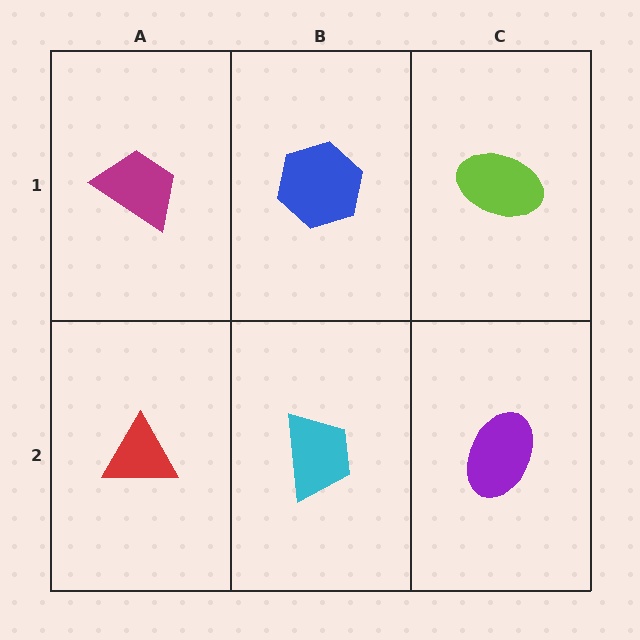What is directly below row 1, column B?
A cyan trapezoid.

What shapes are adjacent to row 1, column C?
A purple ellipse (row 2, column C), a blue hexagon (row 1, column B).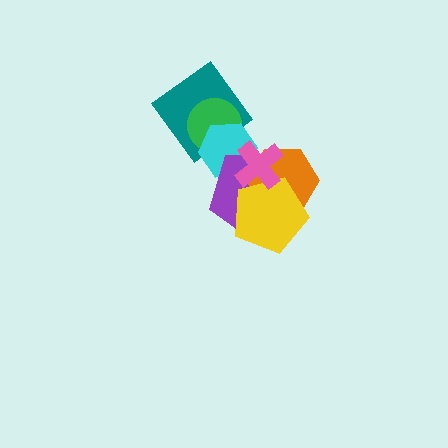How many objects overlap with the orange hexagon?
3 objects overlap with the orange hexagon.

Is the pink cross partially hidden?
No, no other shape covers it.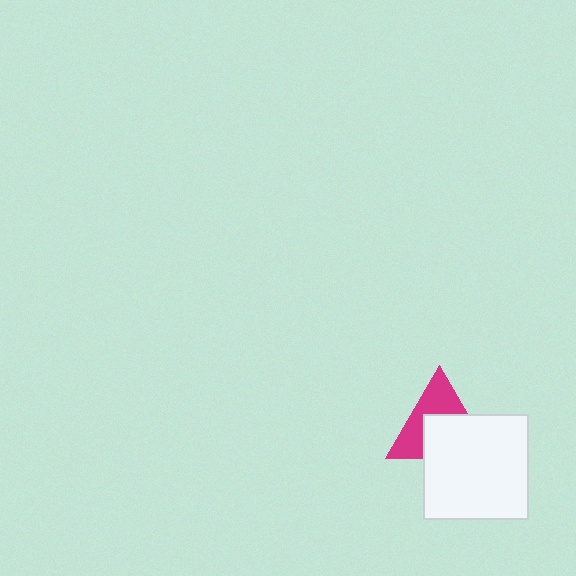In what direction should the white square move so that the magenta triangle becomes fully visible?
The white square should move down. That is the shortest direction to clear the overlap and leave the magenta triangle fully visible.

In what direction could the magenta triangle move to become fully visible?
The magenta triangle could move up. That would shift it out from behind the white square entirely.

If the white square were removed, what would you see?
You would see the complete magenta triangle.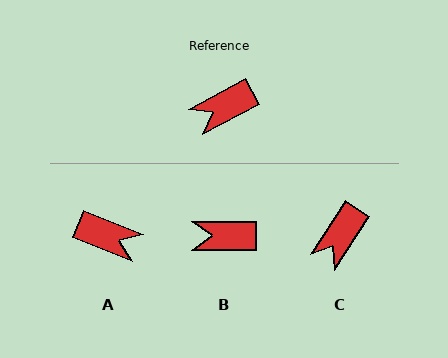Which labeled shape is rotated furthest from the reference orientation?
A, about 130 degrees away.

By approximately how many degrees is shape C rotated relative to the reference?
Approximately 28 degrees counter-clockwise.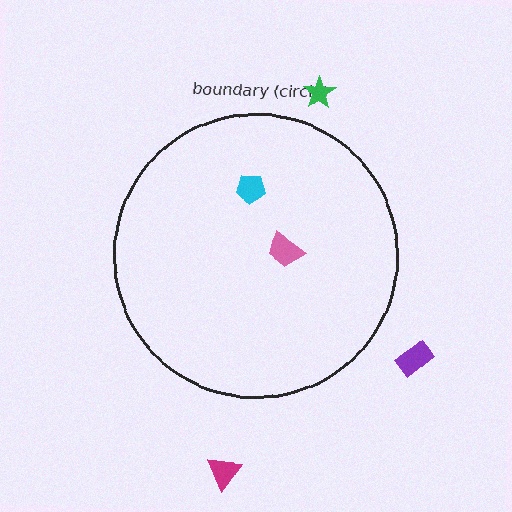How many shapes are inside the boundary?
2 inside, 3 outside.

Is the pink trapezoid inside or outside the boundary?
Inside.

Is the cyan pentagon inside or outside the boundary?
Inside.